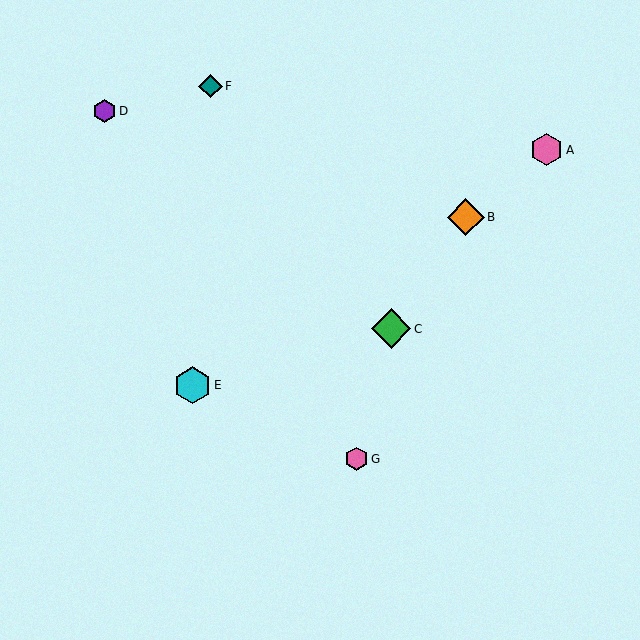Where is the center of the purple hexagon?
The center of the purple hexagon is at (105, 111).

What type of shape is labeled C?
Shape C is a green diamond.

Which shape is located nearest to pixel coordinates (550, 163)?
The pink hexagon (labeled A) at (546, 150) is nearest to that location.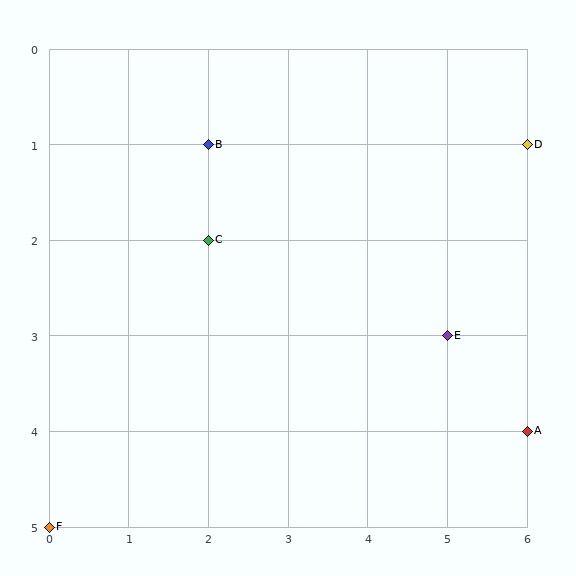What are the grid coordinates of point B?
Point B is at grid coordinates (2, 1).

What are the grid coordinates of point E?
Point E is at grid coordinates (5, 3).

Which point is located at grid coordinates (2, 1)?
Point B is at (2, 1).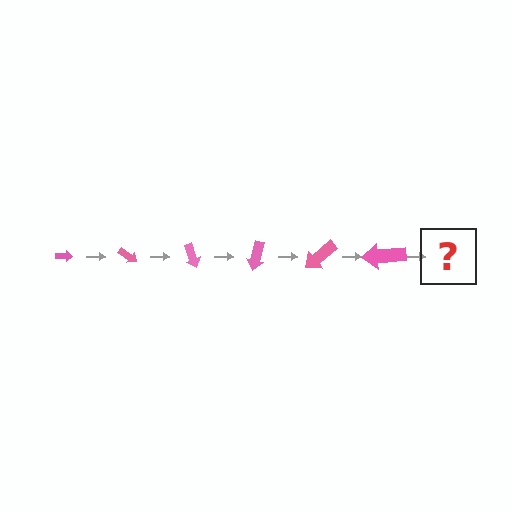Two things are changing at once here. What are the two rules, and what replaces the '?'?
The two rules are that the arrow grows larger each step and it rotates 35 degrees each step. The '?' should be an arrow, larger than the previous one and rotated 210 degrees from the start.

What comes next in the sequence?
The next element should be an arrow, larger than the previous one and rotated 210 degrees from the start.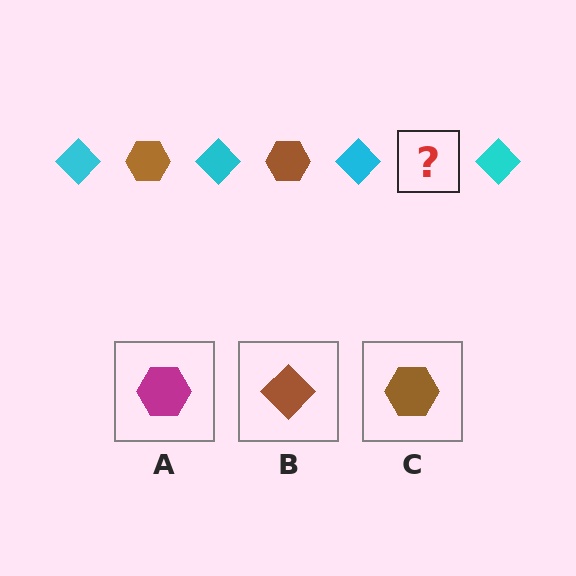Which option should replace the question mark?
Option C.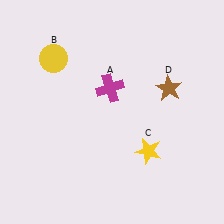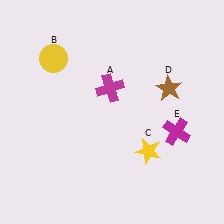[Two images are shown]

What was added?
A magenta cross (E) was added in Image 2.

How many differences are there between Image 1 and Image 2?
There is 1 difference between the two images.